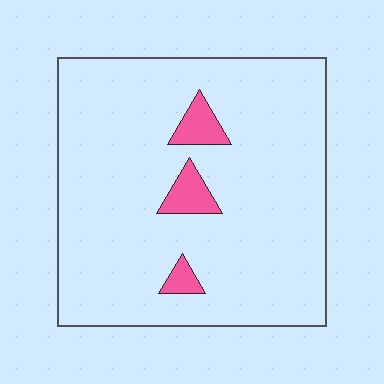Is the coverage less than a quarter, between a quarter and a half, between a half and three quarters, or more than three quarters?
Less than a quarter.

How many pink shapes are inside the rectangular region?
3.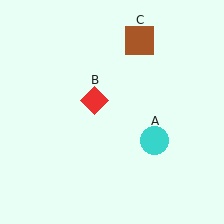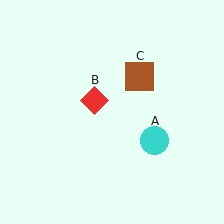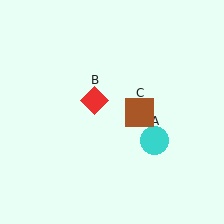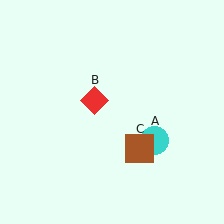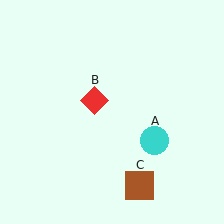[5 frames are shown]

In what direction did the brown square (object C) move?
The brown square (object C) moved down.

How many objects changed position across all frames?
1 object changed position: brown square (object C).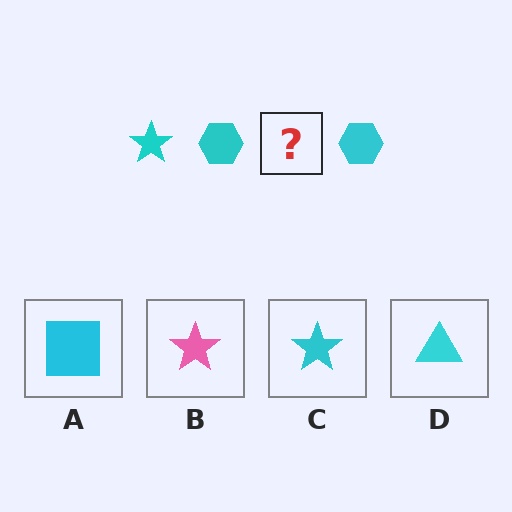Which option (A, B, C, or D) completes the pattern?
C.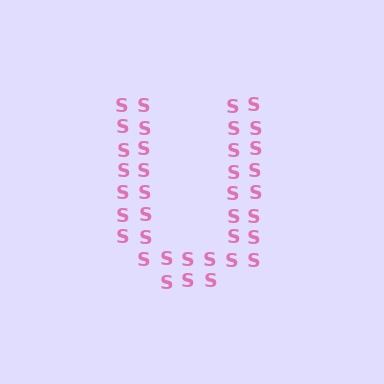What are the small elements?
The small elements are letter S's.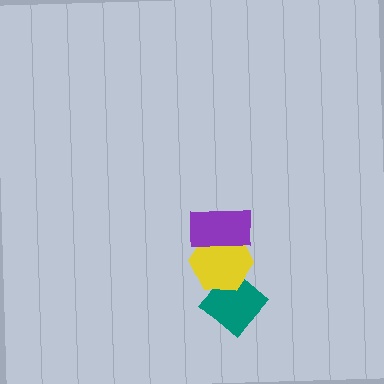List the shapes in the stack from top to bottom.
From top to bottom: the purple rectangle, the yellow hexagon, the teal diamond.